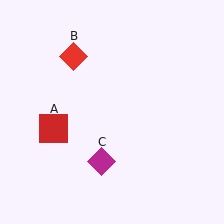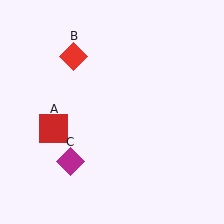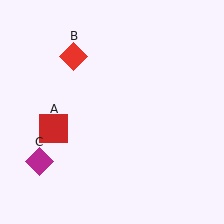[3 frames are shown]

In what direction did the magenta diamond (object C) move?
The magenta diamond (object C) moved left.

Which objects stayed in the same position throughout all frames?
Red square (object A) and red diamond (object B) remained stationary.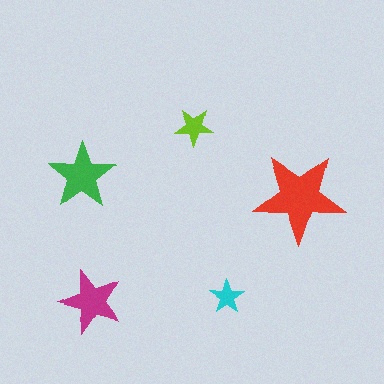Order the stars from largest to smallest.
the red one, the green one, the magenta one, the lime one, the cyan one.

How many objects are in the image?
There are 5 objects in the image.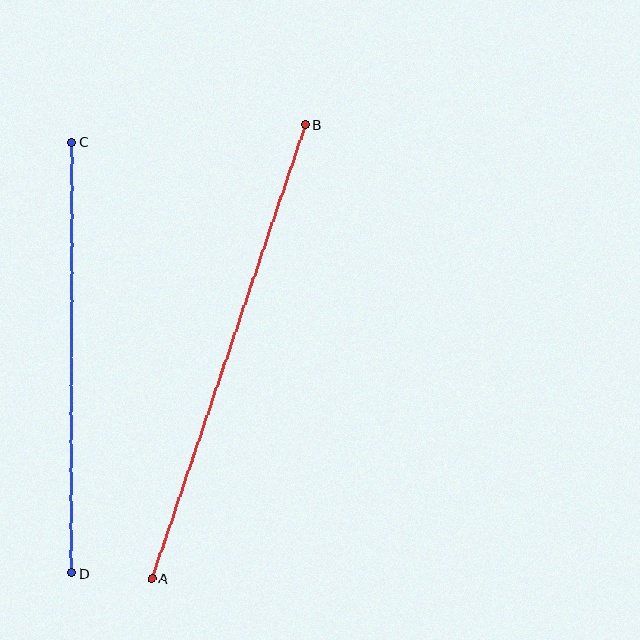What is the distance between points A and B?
The distance is approximately 479 pixels.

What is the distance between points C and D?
The distance is approximately 431 pixels.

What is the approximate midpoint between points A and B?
The midpoint is at approximately (229, 351) pixels.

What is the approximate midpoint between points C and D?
The midpoint is at approximately (72, 358) pixels.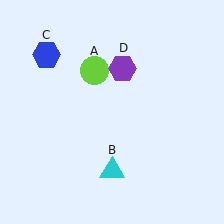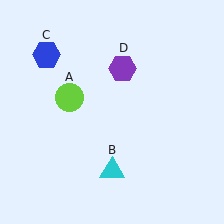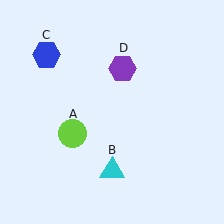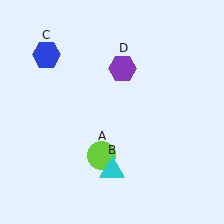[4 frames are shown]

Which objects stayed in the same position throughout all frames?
Cyan triangle (object B) and blue hexagon (object C) and purple hexagon (object D) remained stationary.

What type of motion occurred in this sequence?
The lime circle (object A) rotated counterclockwise around the center of the scene.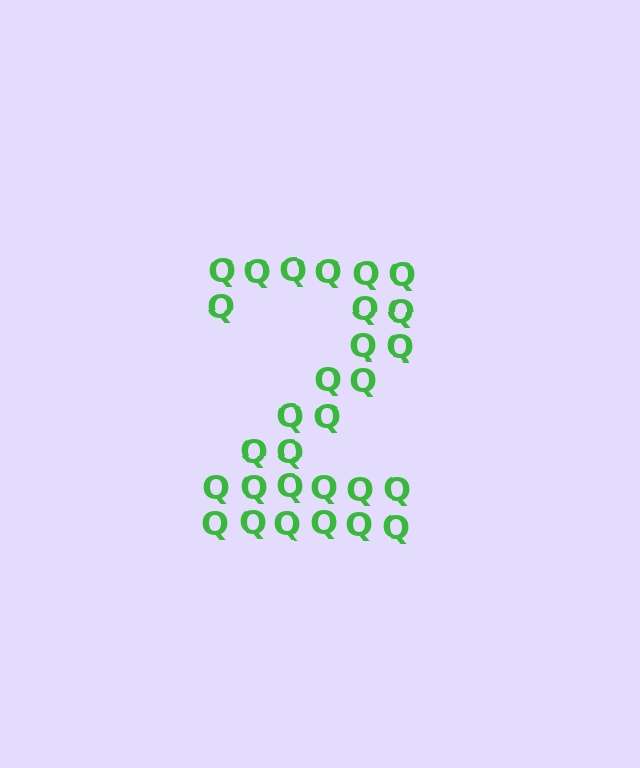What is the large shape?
The large shape is the digit 2.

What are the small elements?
The small elements are letter Q's.